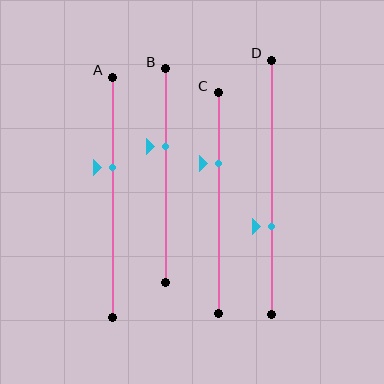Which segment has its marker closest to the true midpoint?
Segment A has its marker closest to the true midpoint.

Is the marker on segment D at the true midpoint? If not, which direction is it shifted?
No, the marker on segment D is shifted downward by about 15% of the segment length.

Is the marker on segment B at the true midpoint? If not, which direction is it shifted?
No, the marker on segment B is shifted upward by about 13% of the segment length.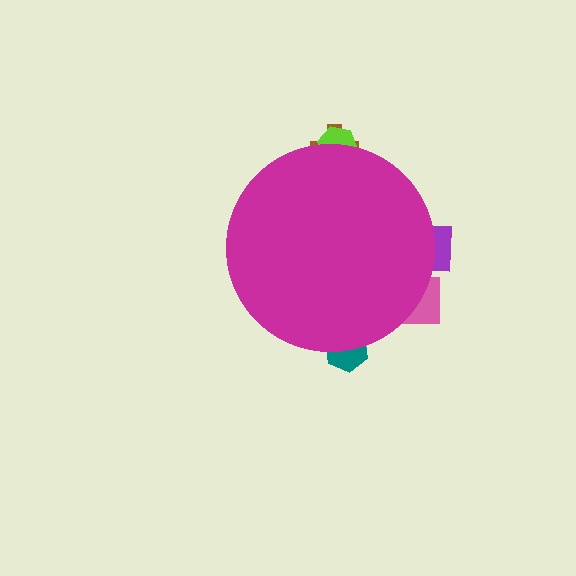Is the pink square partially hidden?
Yes, the pink square is partially hidden behind the magenta circle.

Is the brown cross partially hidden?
Yes, the brown cross is partially hidden behind the magenta circle.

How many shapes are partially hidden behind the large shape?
5 shapes are partially hidden.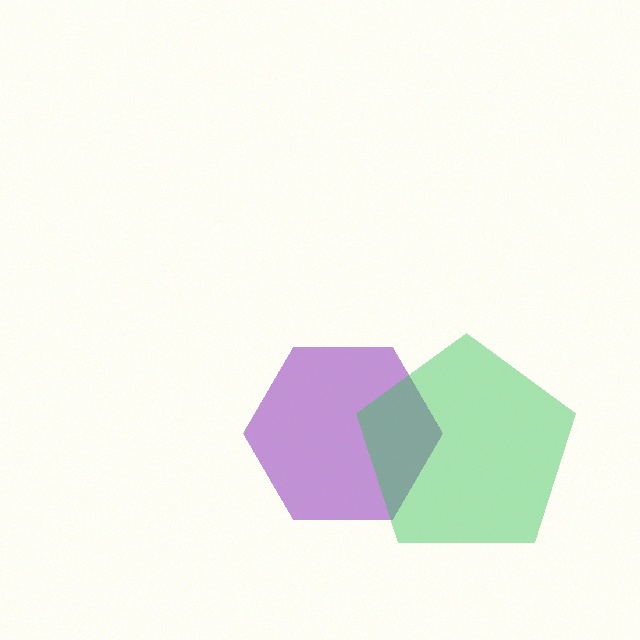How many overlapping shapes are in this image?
There are 2 overlapping shapes in the image.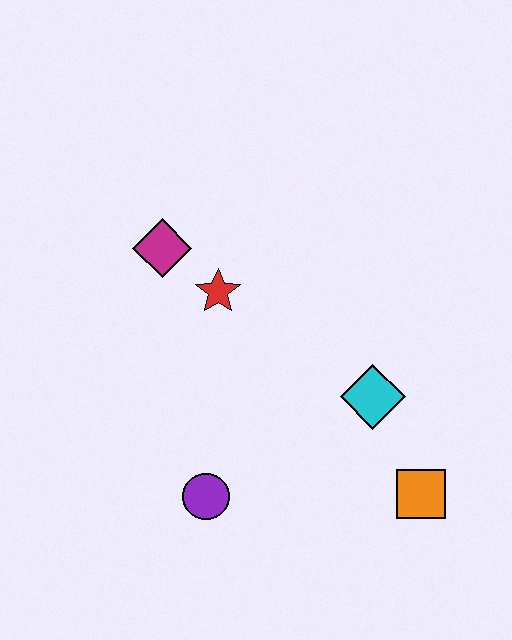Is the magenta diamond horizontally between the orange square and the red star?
No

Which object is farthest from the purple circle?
The magenta diamond is farthest from the purple circle.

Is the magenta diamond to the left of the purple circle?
Yes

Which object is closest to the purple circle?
The cyan diamond is closest to the purple circle.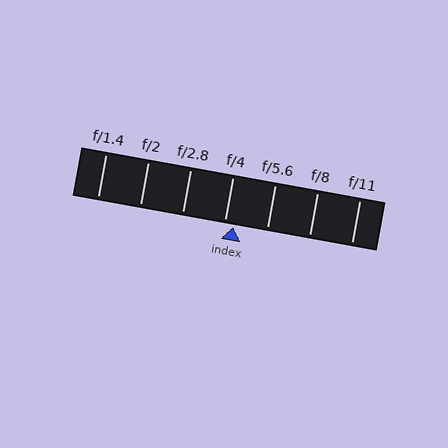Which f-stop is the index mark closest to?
The index mark is closest to f/4.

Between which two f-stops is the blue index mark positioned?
The index mark is between f/4 and f/5.6.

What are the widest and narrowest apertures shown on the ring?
The widest aperture shown is f/1.4 and the narrowest is f/11.